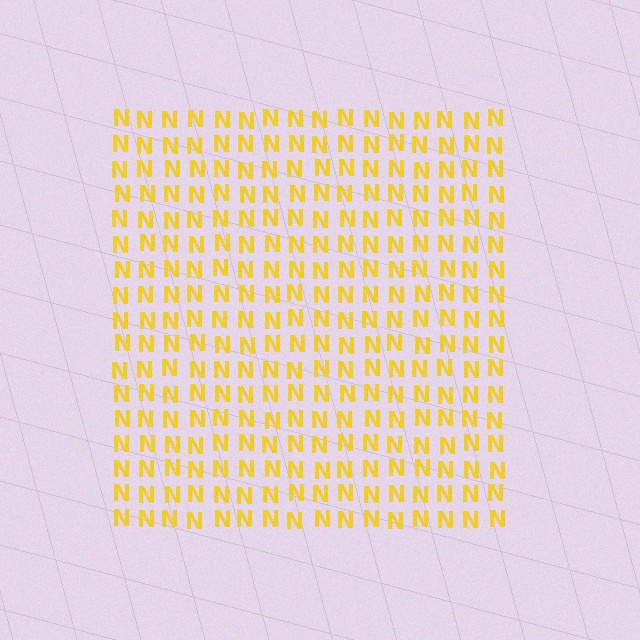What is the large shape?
The large shape is a square.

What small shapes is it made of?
It is made of small letter N's.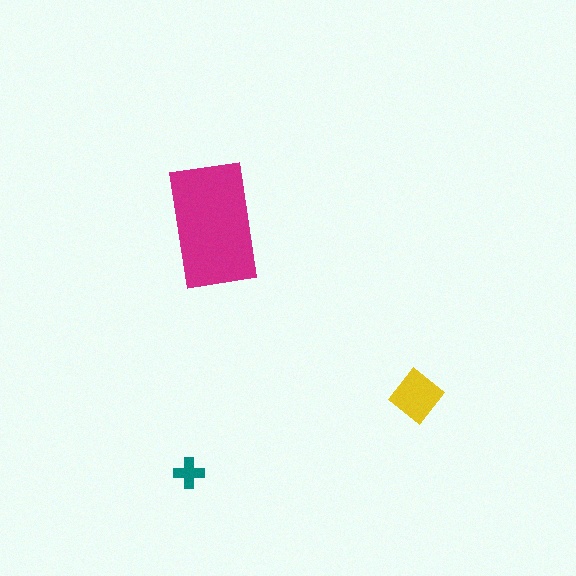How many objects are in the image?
There are 3 objects in the image.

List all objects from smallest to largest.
The teal cross, the yellow diamond, the magenta rectangle.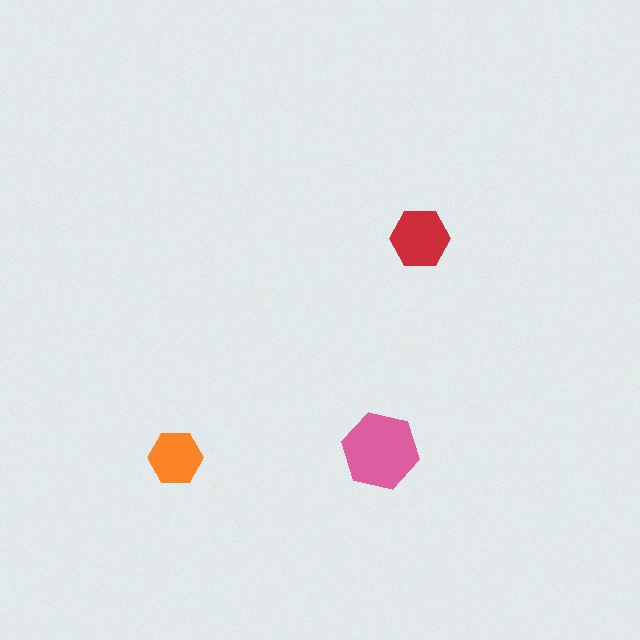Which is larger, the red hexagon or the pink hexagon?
The pink one.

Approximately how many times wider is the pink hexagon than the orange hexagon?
About 1.5 times wider.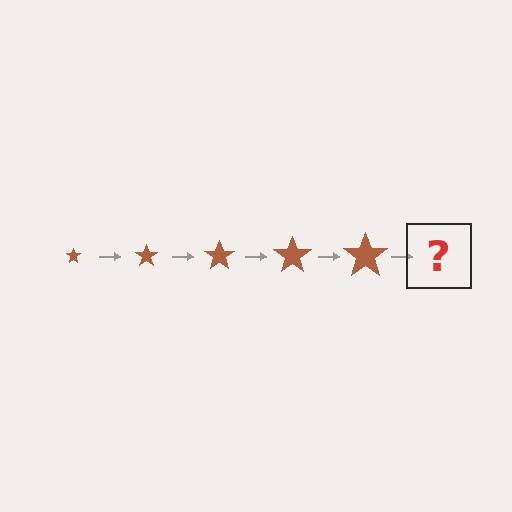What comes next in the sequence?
The next element should be a brown star, larger than the previous one.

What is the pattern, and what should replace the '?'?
The pattern is that the star gets progressively larger each step. The '?' should be a brown star, larger than the previous one.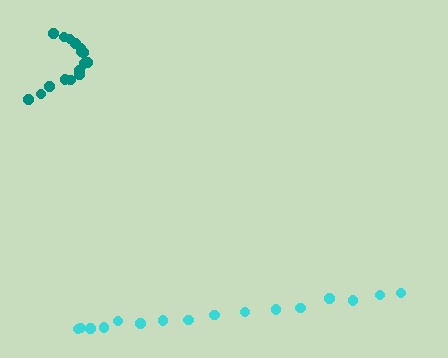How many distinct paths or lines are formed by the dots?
There are 2 distinct paths.